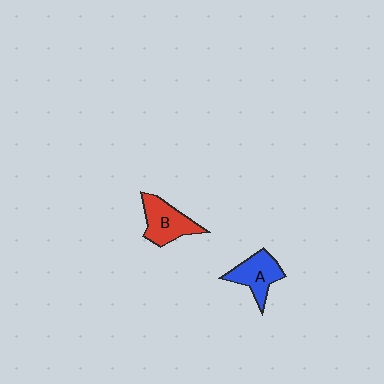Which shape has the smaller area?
Shape A (blue).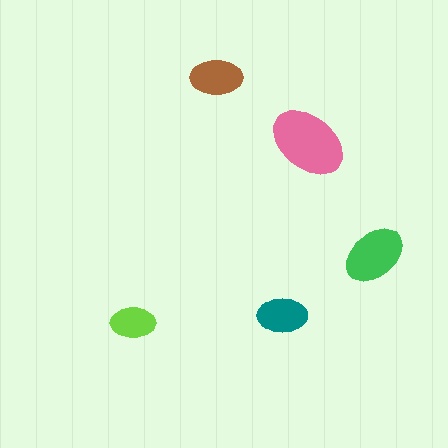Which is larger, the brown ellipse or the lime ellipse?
The brown one.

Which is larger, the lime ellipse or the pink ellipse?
The pink one.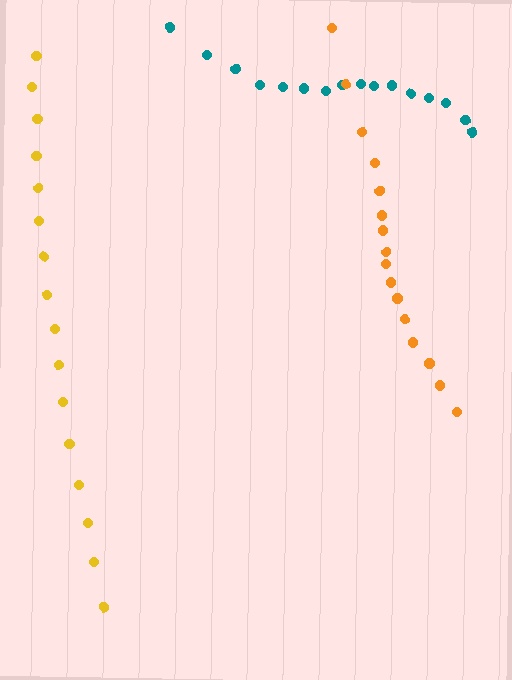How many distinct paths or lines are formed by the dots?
There are 3 distinct paths.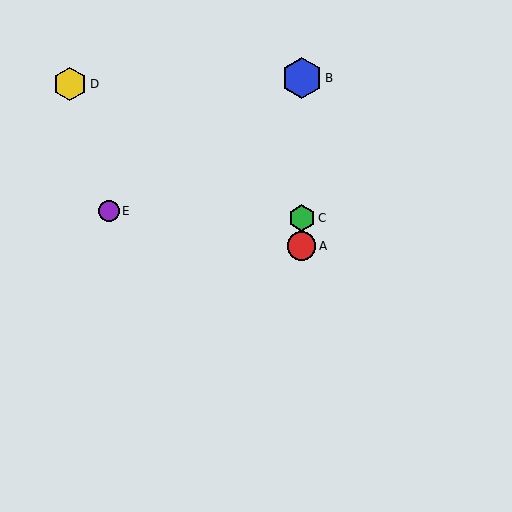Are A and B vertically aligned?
Yes, both are at x≈302.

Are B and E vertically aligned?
No, B is at x≈302 and E is at x≈109.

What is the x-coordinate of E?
Object E is at x≈109.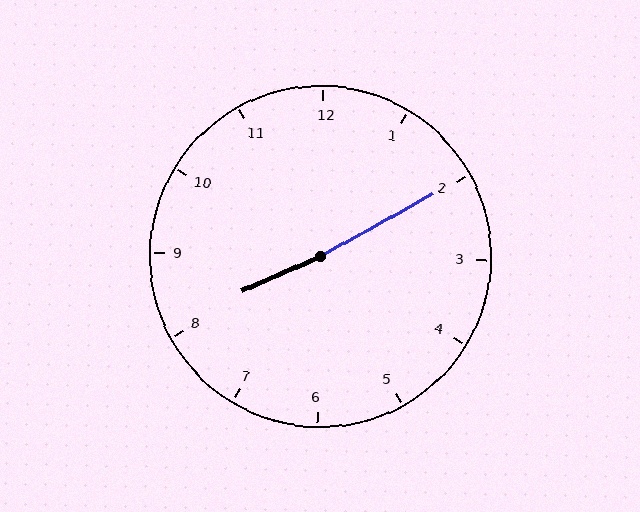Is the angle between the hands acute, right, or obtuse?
It is obtuse.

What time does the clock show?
8:10.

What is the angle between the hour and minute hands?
Approximately 175 degrees.